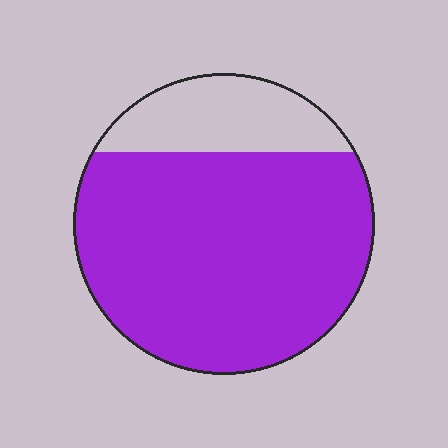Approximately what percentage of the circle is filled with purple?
Approximately 80%.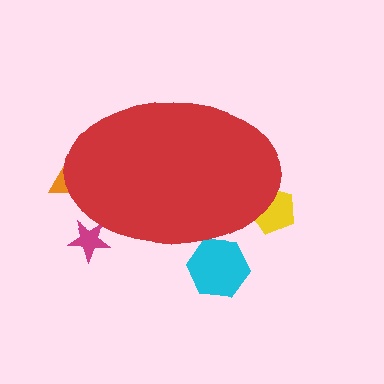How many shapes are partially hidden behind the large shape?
4 shapes are partially hidden.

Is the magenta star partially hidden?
Yes, the magenta star is partially hidden behind the red ellipse.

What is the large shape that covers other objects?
A red ellipse.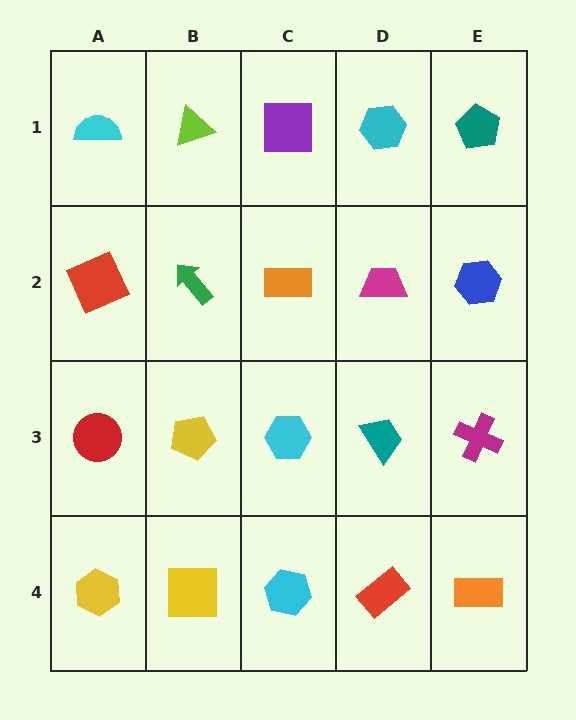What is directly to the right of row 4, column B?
A cyan hexagon.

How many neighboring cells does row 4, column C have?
3.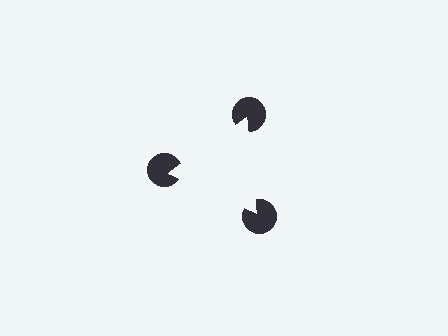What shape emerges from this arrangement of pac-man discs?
An illusory triangle — its edges are inferred from the aligned wedge cuts in the pac-man discs, not physically drawn.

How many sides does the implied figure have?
3 sides.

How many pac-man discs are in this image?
There are 3 — one at each vertex of the illusory triangle.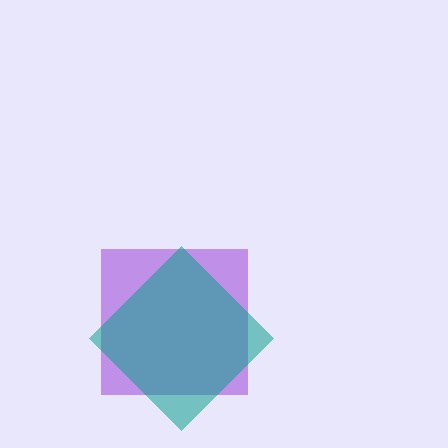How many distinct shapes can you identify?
There are 2 distinct shapes: a purple square, a teal diamond.